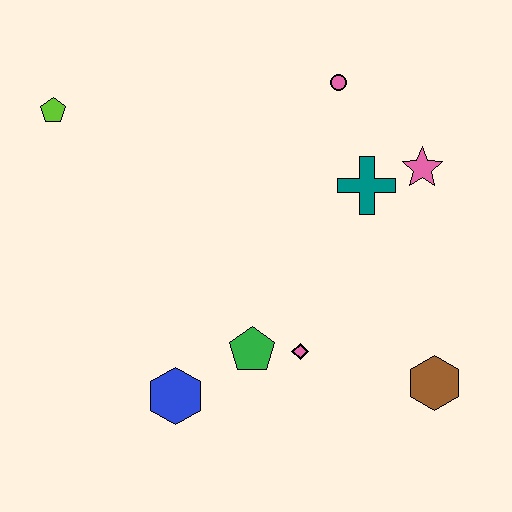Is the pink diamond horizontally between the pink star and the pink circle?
No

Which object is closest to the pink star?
The teal cross is closest to the pink star.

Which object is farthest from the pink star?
The lime pentagon is farthest from the pink star.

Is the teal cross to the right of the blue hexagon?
Yes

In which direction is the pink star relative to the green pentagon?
The pink star is above the green pentagon.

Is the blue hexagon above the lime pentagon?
No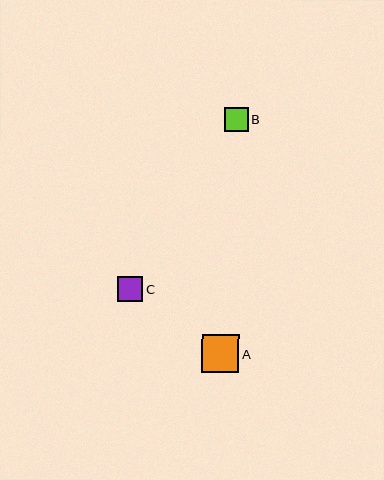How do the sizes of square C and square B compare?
Square C and square B are approximately the same size.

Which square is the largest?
Square A is the largest with a size of approximately 38 pixels.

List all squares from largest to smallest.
From largest to smallest: A, C, B.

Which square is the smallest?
Square B is the smallest with a size of approximately 24 pixels.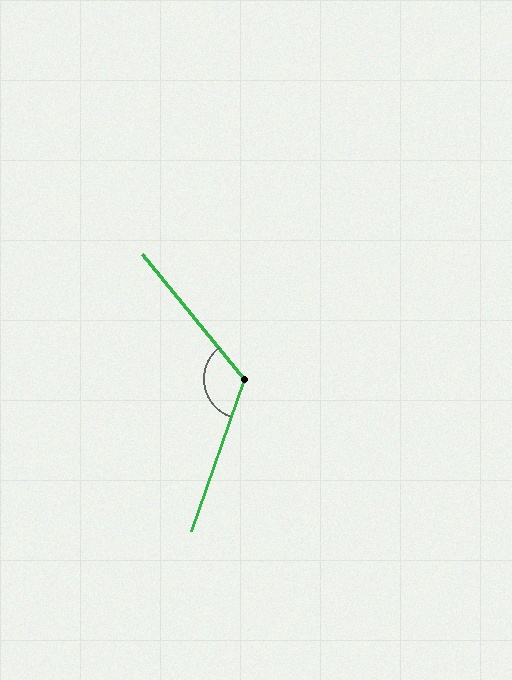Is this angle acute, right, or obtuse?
It is obtuse.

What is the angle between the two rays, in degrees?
Approximately 122 degrees.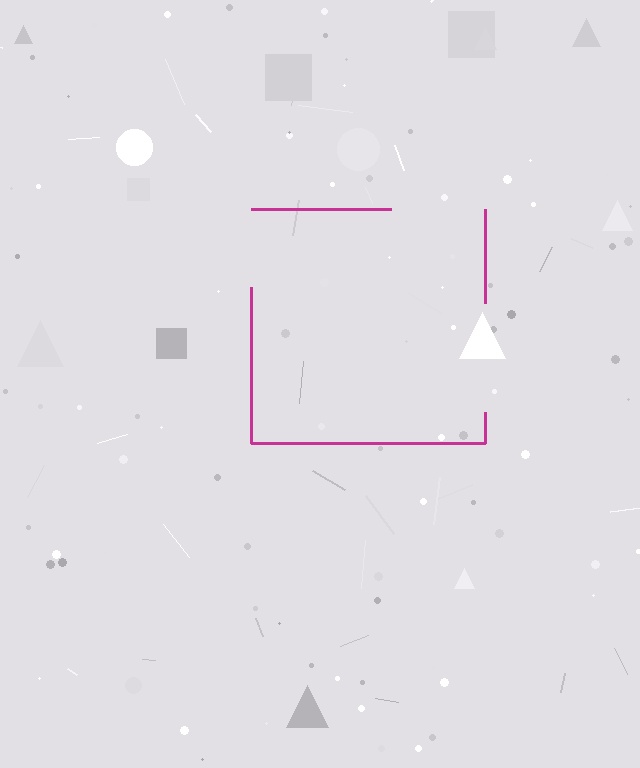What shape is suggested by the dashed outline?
The dashed outline suggests a square.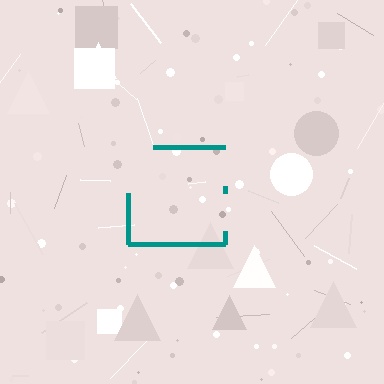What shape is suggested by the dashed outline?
The dashed outline suggests a square.